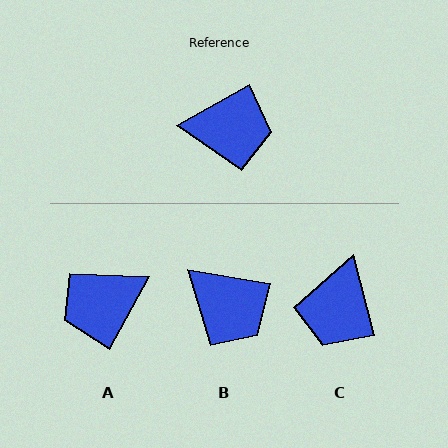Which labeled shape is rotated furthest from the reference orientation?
A, about 148 degrees away.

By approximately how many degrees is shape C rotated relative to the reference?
Approximately 104 degrees clockwise.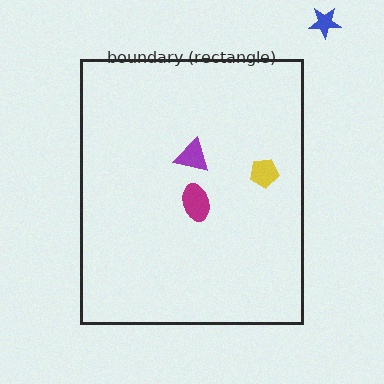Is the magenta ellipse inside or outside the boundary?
Inside.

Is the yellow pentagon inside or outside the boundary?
Inside.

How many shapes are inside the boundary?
3 inside, 1 outside.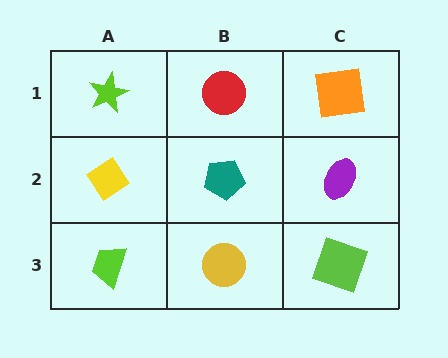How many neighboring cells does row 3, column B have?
3.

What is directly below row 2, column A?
A lime trapezoid.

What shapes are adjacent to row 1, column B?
A teal pentagon (row 2, column B), a lime star (row 1, column A), an orange square (row 1, column C).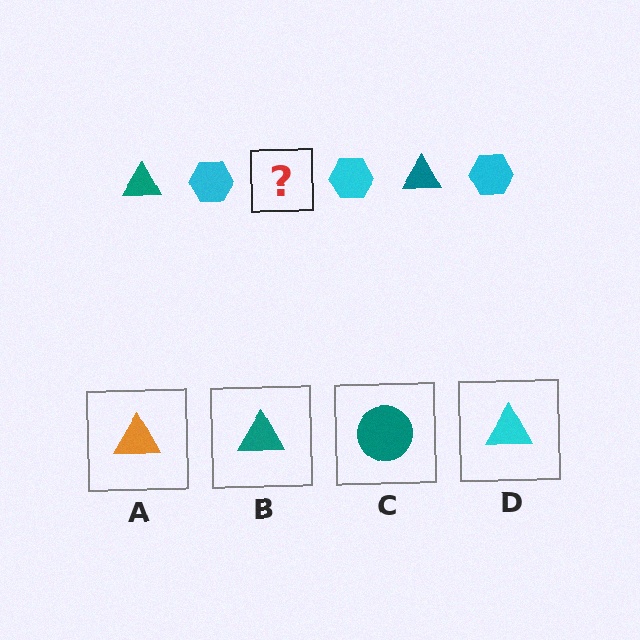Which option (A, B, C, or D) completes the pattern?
B.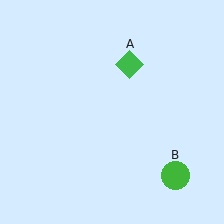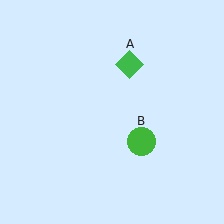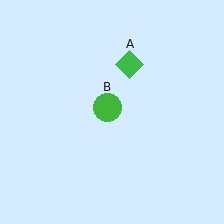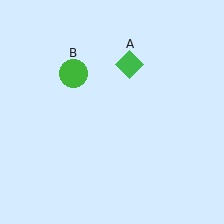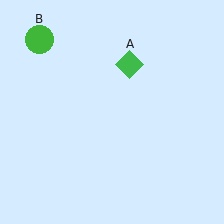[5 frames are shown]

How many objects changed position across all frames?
1 object changed position: green circle (object B).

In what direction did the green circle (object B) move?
The green circle (object B) moved up and to the left.